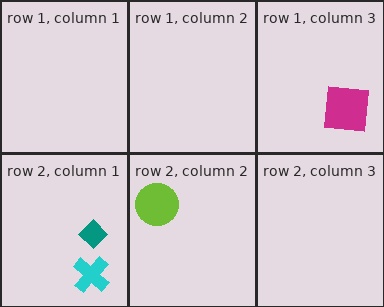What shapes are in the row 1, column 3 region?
The magenta square.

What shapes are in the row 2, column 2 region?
The lime circle.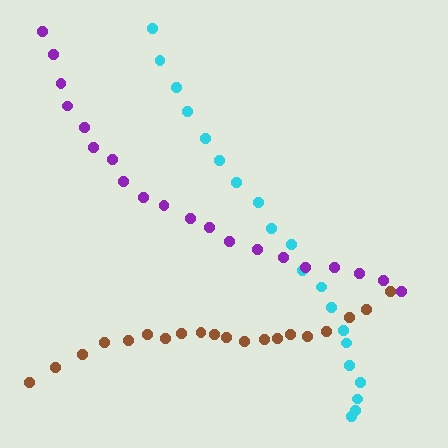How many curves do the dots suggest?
There are 3 distinct paths.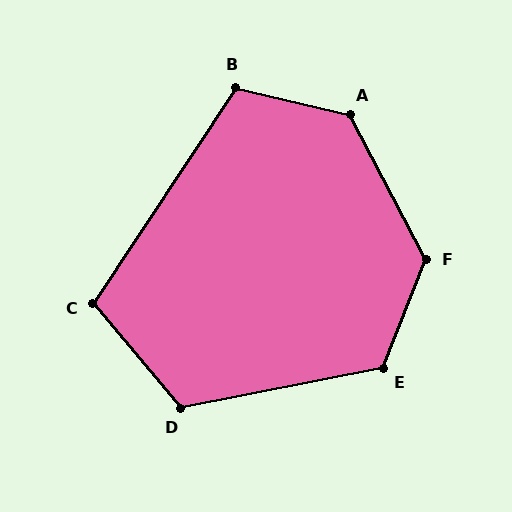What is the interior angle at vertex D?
Approximately 119 degrees (obtuse).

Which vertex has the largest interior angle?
F, at approximately 131 degrees.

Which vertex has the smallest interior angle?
C, at approximately 107 degrees.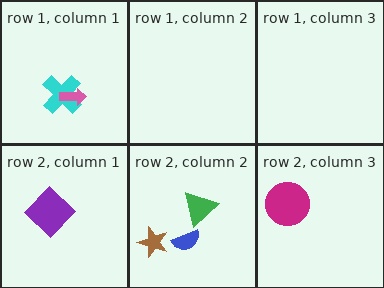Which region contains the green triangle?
The row 2, column 2 region.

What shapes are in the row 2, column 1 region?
The purple diamond.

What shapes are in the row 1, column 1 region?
The cyan cross, the pink arrow.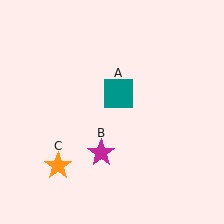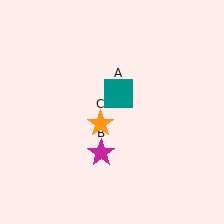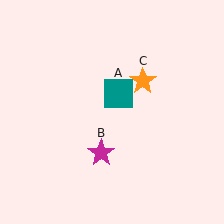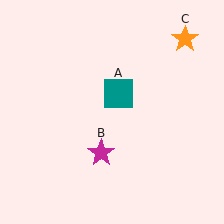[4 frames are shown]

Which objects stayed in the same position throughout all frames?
Teal square (object A) and magenta star (object B) remained stationary.